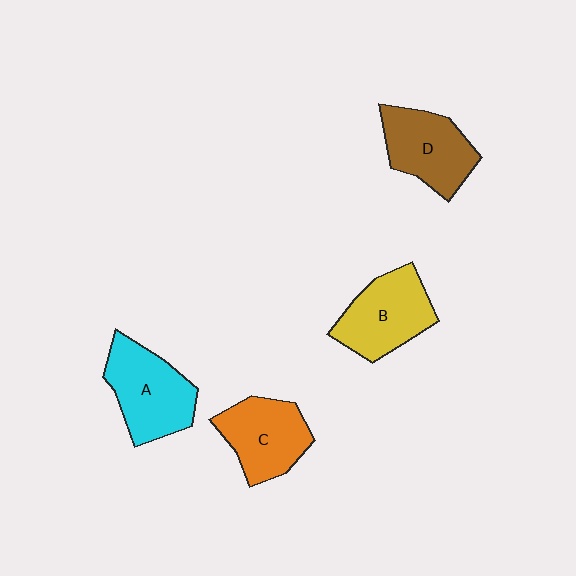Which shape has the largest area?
Shape A (cyan).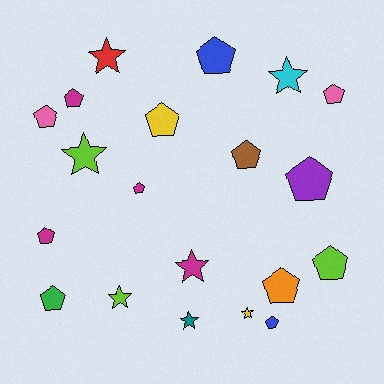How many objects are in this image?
There are 20 objects.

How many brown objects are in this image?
There is 1 brown object.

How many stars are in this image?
There are 7 stars.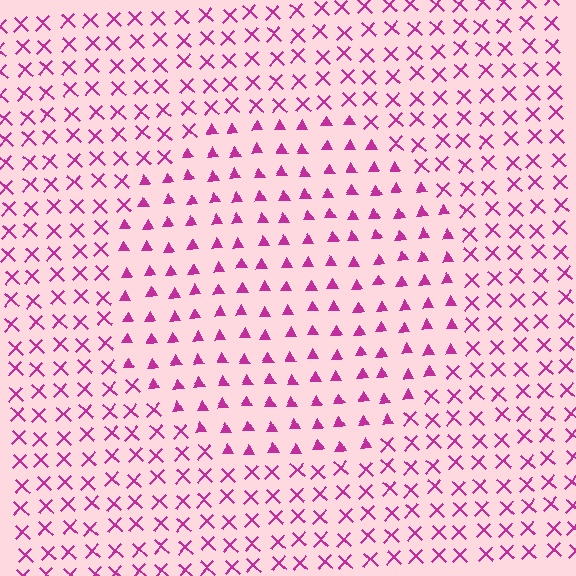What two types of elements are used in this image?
The image uses triangles inside the circle region and X marks outside it.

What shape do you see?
I see a circle.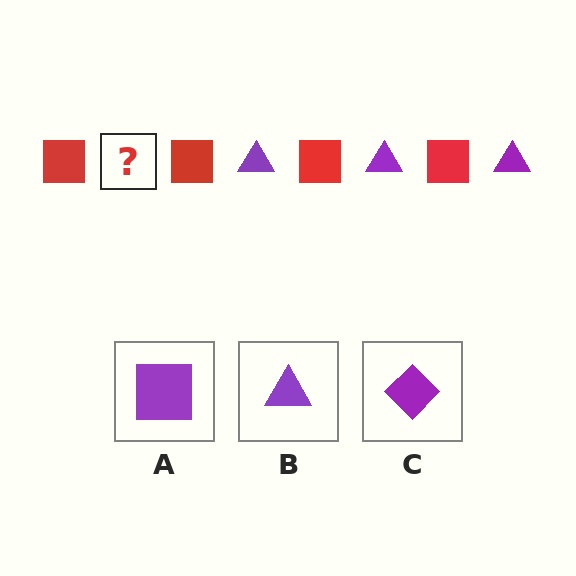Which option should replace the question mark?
Option B.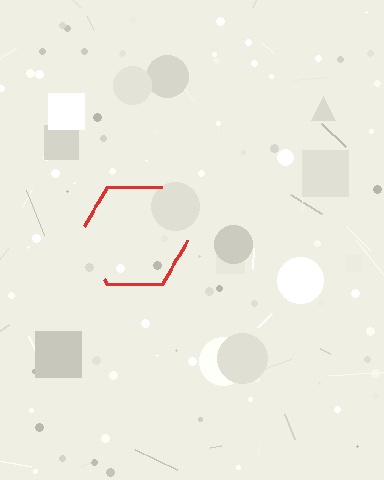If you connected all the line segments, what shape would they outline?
They would outline a hexagon.